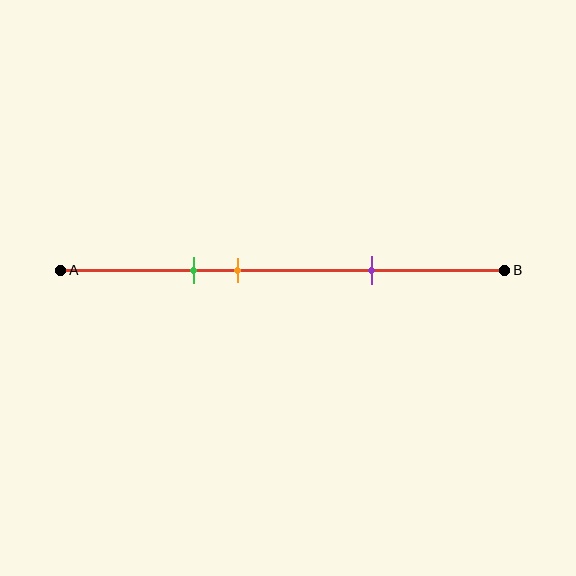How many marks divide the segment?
There are 3 marks dividing the segment.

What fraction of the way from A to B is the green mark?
The green mark is approximately 30% (0.3) of the way from A to B.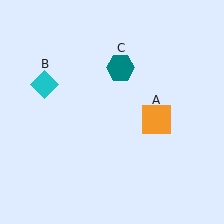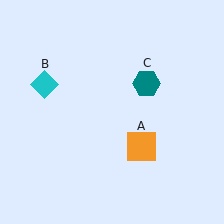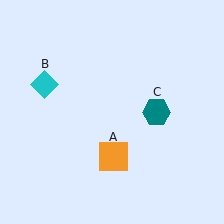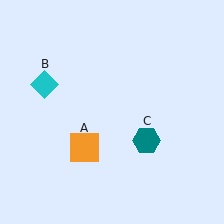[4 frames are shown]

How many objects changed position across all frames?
2 objects changed position: orange square (object A), teal hexagon (object C).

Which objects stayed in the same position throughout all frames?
Cyan diamond (object B) remained stationary.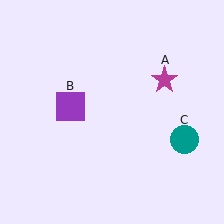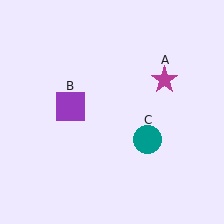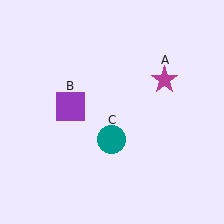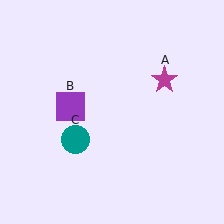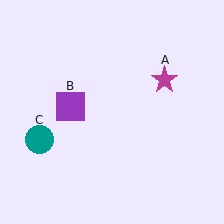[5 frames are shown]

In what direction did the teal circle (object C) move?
The teal circle (object C) moved left.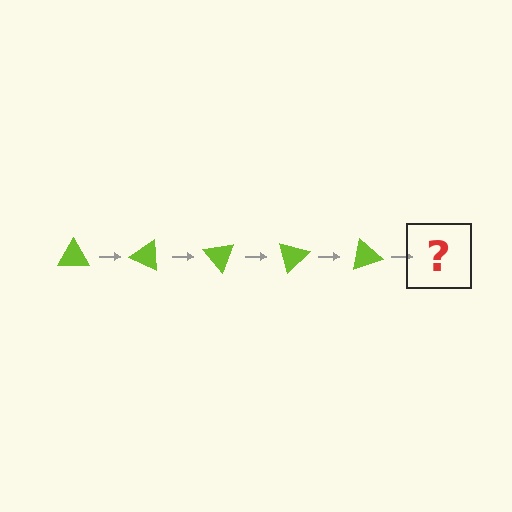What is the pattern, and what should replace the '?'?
The pattern is that the triangle rotates 25 degrees each step. The '?' should be a lime triangle rotated 125 degrees.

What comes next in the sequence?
The next element should be a lime triangle rotated 125 degrees.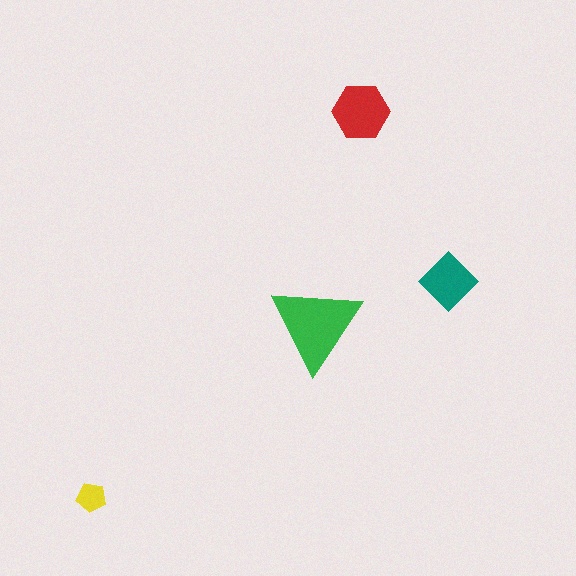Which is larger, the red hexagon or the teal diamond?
The red hexagon.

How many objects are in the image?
There are 4 objects in the image.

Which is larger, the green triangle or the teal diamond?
The green triangle.